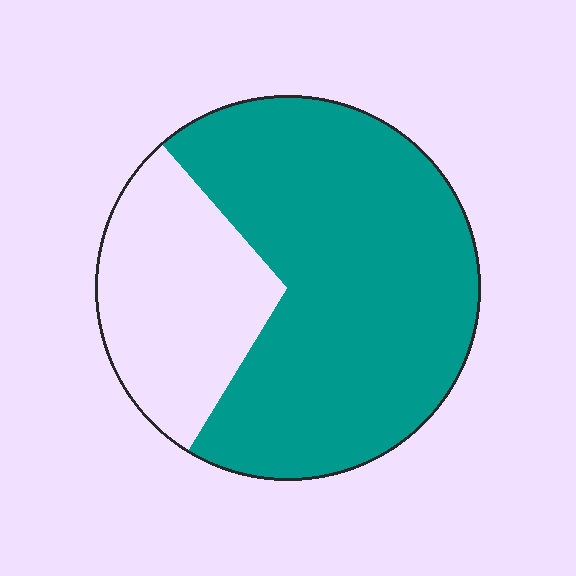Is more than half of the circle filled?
Yes.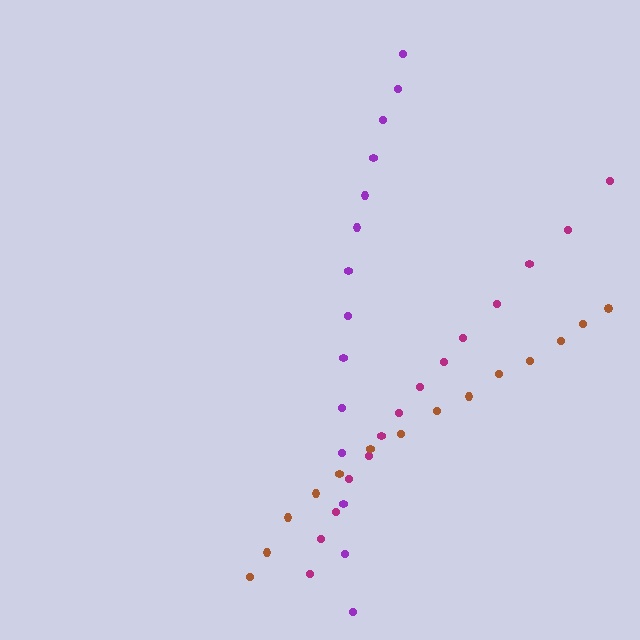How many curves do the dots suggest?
There are 3 distinct paths.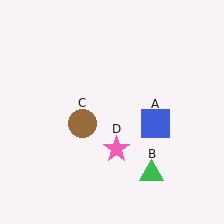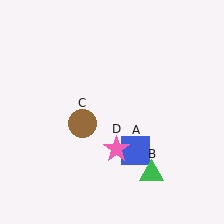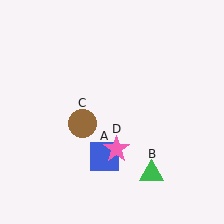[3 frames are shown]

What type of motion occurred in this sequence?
The blue square (object A) rotated clockwise around the center of the scene.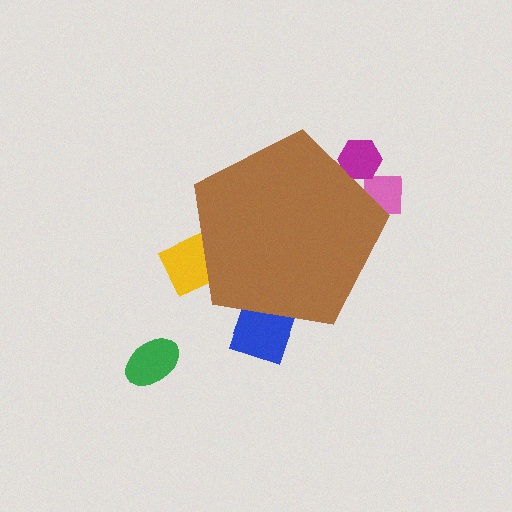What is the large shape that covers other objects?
A brown pentagon.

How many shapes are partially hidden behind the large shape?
4 shapes are partially hidden.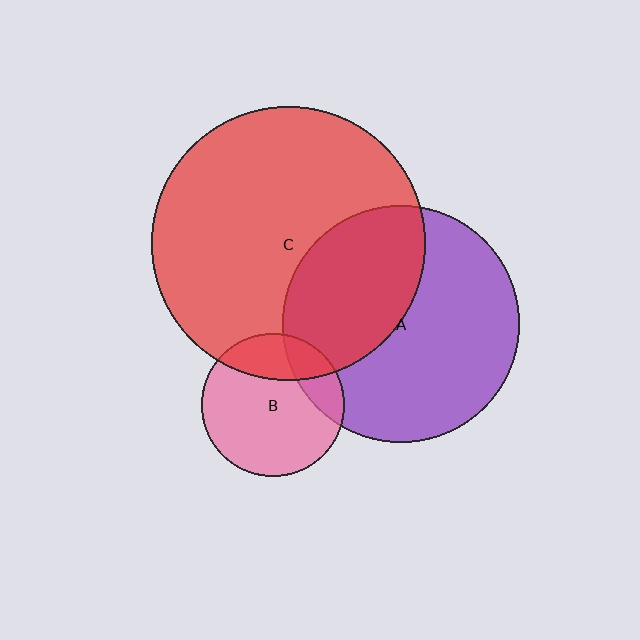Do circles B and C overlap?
Yes.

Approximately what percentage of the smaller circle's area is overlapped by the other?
Approximately 25%.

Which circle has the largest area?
Circle C (red).